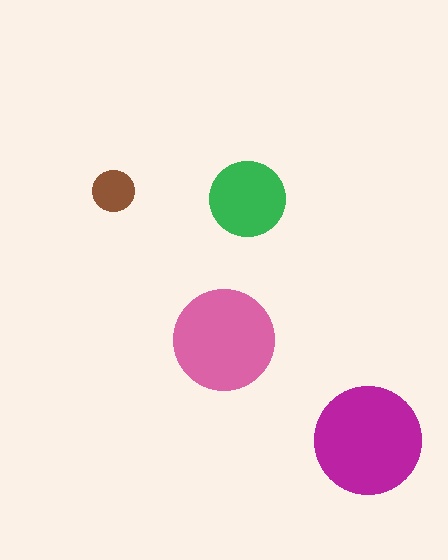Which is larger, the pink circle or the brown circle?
The pink one.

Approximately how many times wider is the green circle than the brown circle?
About 2 times wider.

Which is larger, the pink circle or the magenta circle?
The magenta one.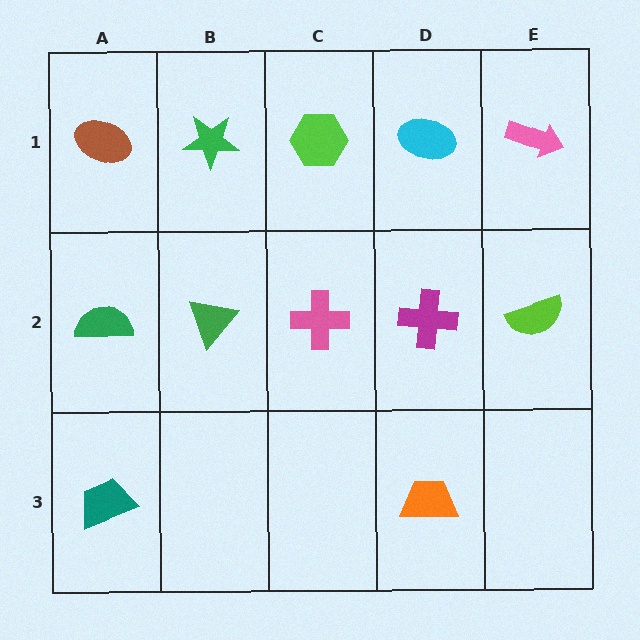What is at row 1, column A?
A brown ellipse.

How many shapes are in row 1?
5 shapes.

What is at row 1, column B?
A green star.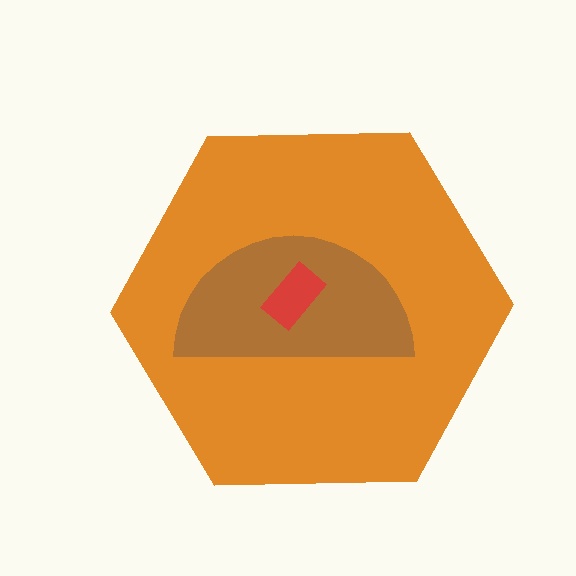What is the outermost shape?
The orange hexagon.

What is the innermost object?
The red rectangle.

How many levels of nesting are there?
3.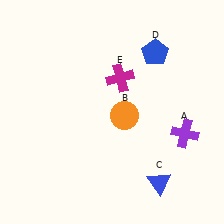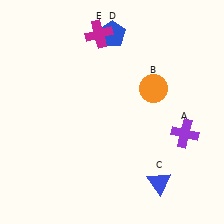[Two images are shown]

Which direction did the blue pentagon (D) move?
The blue pentagon (D) moved left.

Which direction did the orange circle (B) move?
The orange circle (B) moved right.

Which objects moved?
The objects that moved are: the orange circle (B), the blue pentagon (D), the magenta cross (E).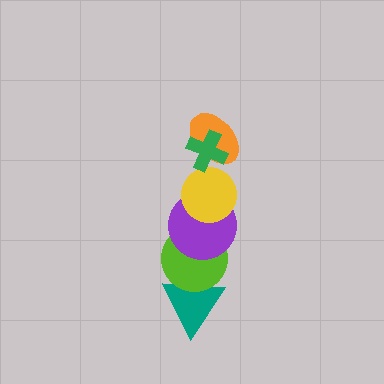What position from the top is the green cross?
The green cross is 1st from the top.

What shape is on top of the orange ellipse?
The green cross is on top of the orange ellipse.